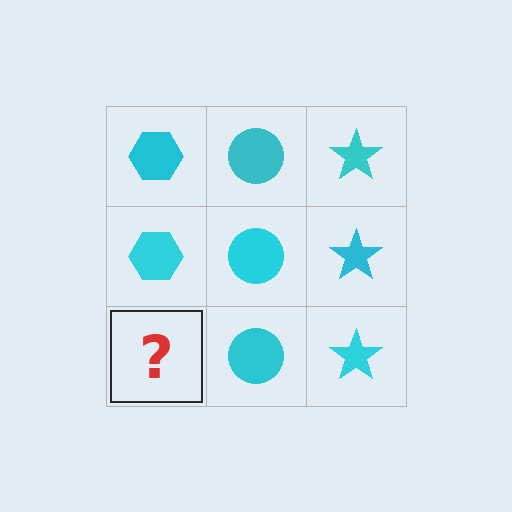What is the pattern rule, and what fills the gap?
The rule is that each column has a consistent shape. The gap should be filled with a cyan hexagon.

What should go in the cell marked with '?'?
The missing cell should contain a cyan hexagon.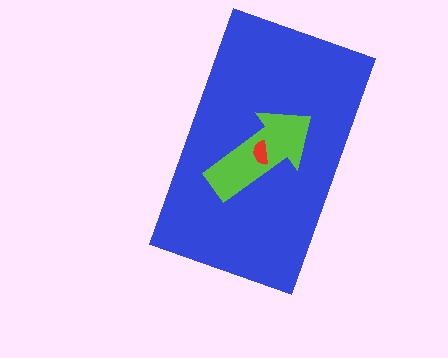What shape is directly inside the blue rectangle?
The lime arrow.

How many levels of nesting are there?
3.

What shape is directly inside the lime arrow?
The red semicircle.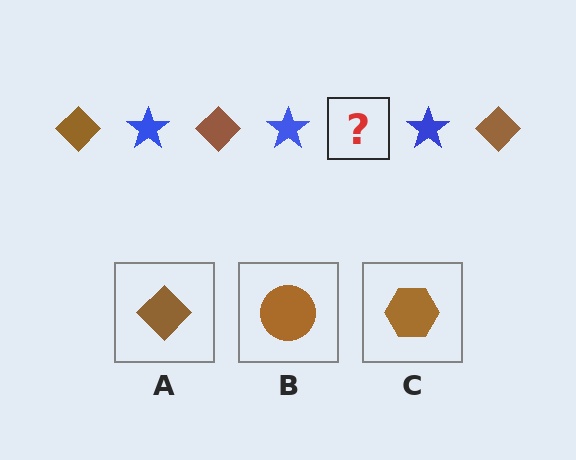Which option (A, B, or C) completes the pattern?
A.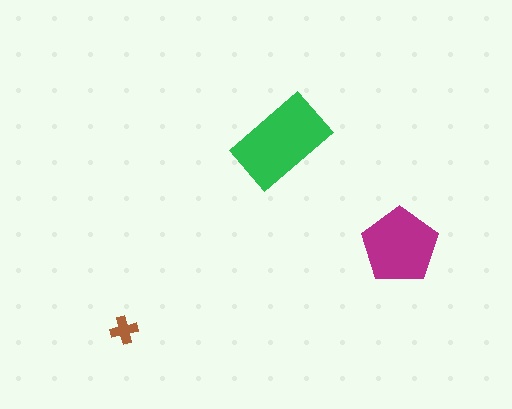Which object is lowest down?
The brown cross is bottommost.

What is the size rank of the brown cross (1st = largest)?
3rd.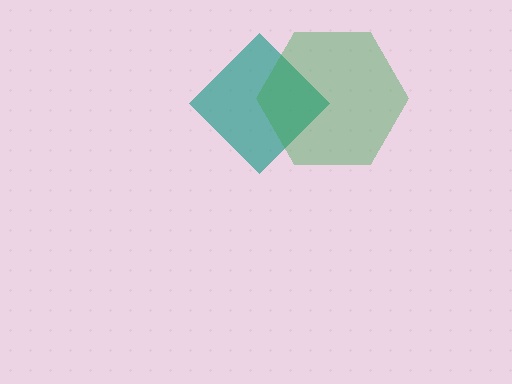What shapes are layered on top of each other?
The layered shapes are: a teal diamond, a green hexagon.